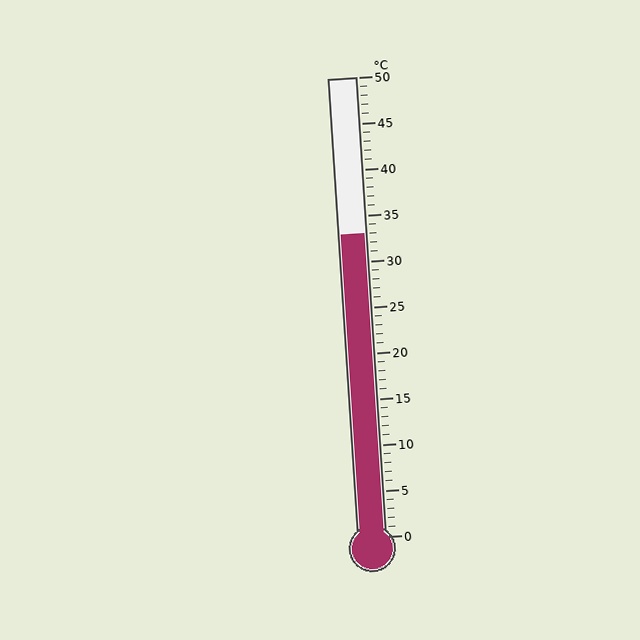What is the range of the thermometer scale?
The thermometer scale ranges from 0°C to 50°C.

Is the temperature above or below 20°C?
The temperature is above 20°C.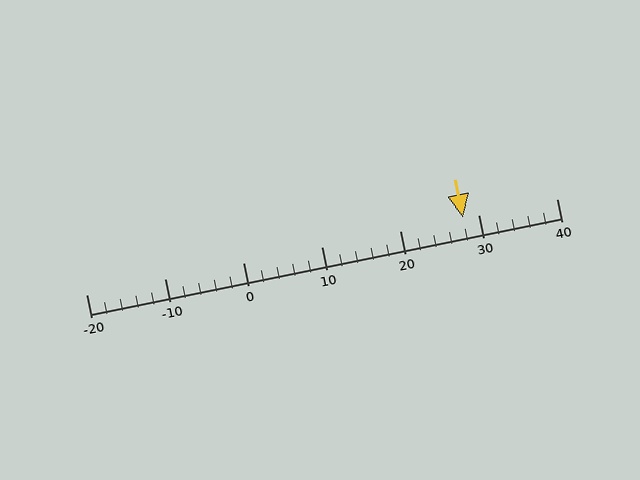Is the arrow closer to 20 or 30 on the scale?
The arrow is closer to 30.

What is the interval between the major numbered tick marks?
The major tick marks are spaced 10 units apart.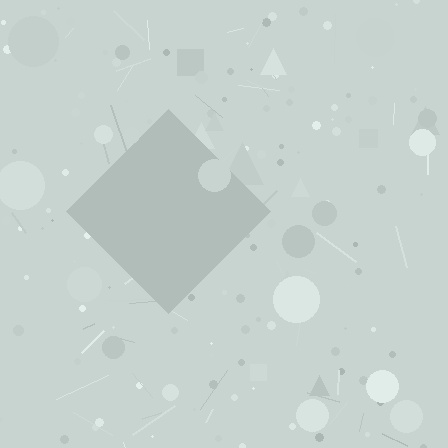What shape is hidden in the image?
A diamond is hidden in the image.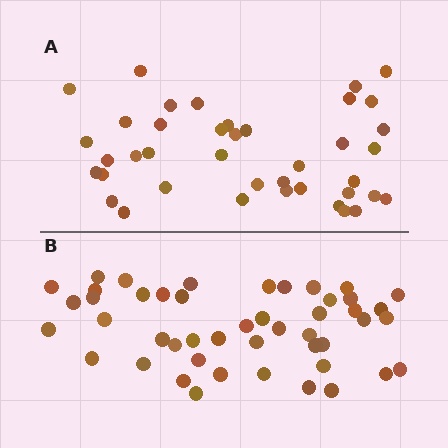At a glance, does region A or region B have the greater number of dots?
Region B (the bottom region) has more dots.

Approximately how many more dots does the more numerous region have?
Region B has roughly 8 or so more dots than region A.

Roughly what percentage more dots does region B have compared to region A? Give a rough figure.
About 20% more.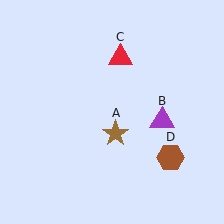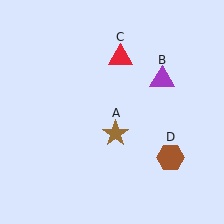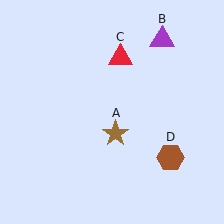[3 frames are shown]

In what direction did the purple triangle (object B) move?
The purple triangle (object B) moved up.